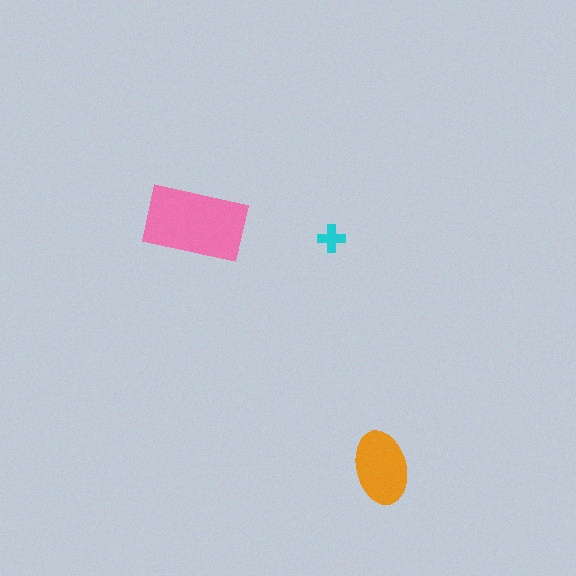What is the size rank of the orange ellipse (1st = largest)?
2nd.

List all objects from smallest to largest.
The cyan cross, the orange ellipse, the pink rectangle.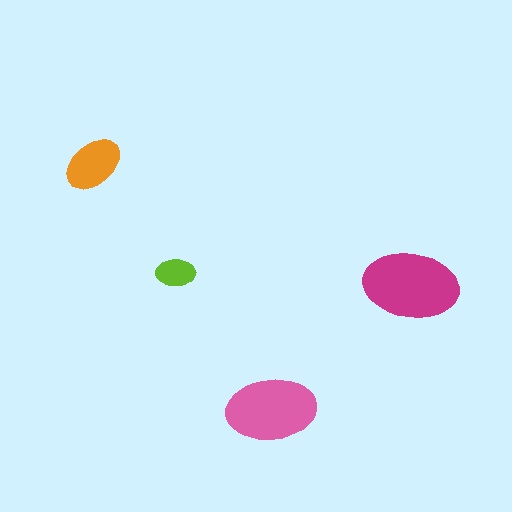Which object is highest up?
The orange ellipse is topmost.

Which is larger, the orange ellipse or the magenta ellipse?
The magenta one.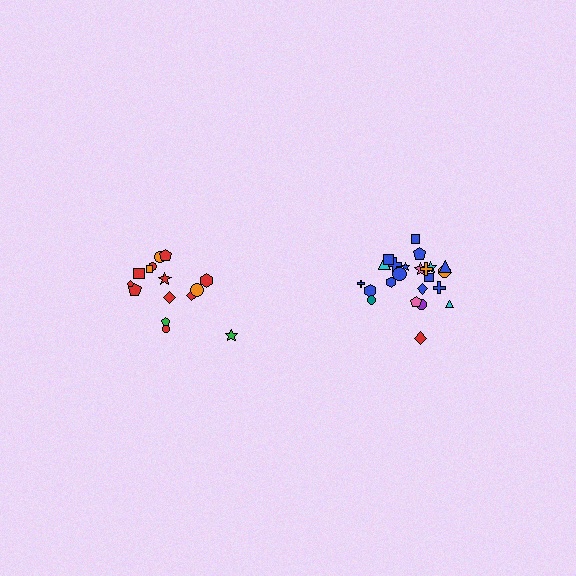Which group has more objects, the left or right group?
The right group.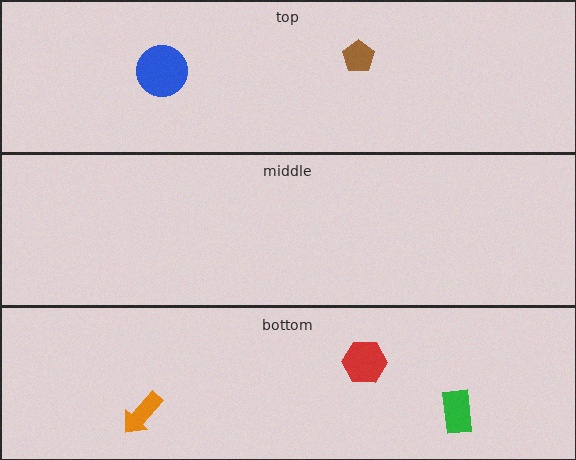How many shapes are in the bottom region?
3.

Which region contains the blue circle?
The top region.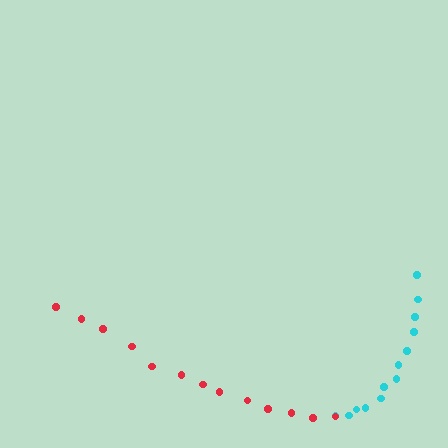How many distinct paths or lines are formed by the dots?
There are 2 distinct paths.